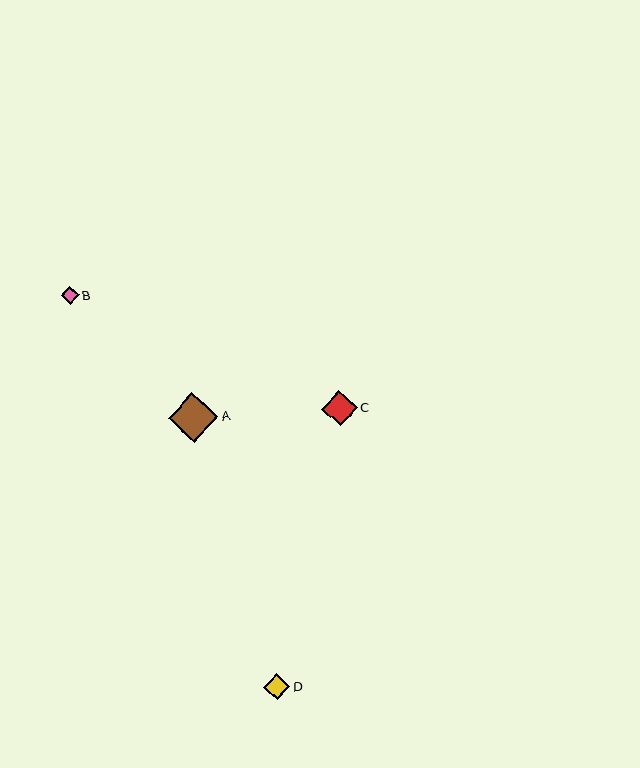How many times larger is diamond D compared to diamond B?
Diamond D is approximately 1.4 times the size of diamond B.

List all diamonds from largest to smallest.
From largest to smallest: A, C, D, B.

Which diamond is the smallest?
Diamond B is the smallest with a size of approximately 18 pixels.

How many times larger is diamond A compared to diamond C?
Diamond A is approximately 1.4 times the size of diamond C.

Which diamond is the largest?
Diamond A is the largest with a size of approximately 50 pixels.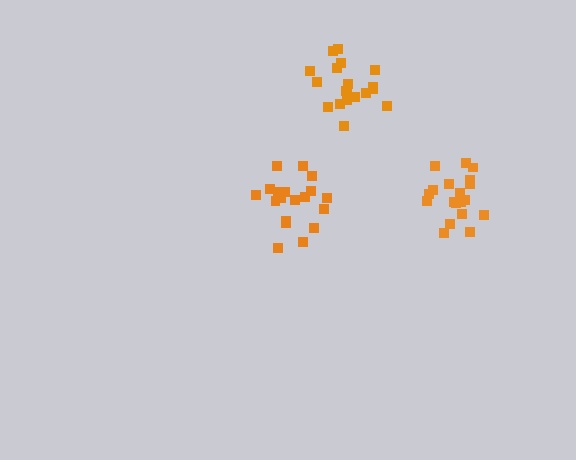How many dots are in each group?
Group 1: 20 dots, Group 2: 20 dots, Group 3: 19 dots (59 total).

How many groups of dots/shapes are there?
There are 3 groups.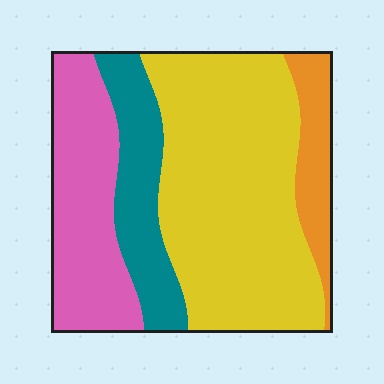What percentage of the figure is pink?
Pink covers 24% of the figure.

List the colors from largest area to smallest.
From largest to smallest: yellow, pink, teal, orange.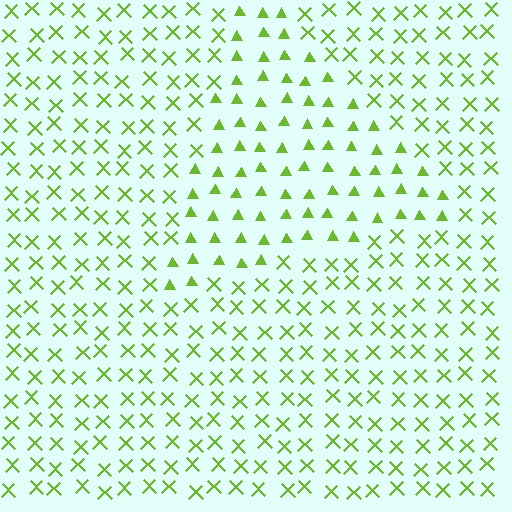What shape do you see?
I see a triangle.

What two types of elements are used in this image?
The image uses triangles inside the triangle region and X marks outside it.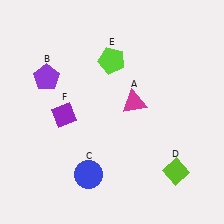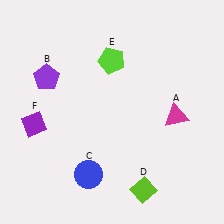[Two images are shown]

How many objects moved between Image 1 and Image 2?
3 objects moved between the two images.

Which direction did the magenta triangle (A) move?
The magenta triangle (A) moved right.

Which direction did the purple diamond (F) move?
The purple diamond (F) moved left.